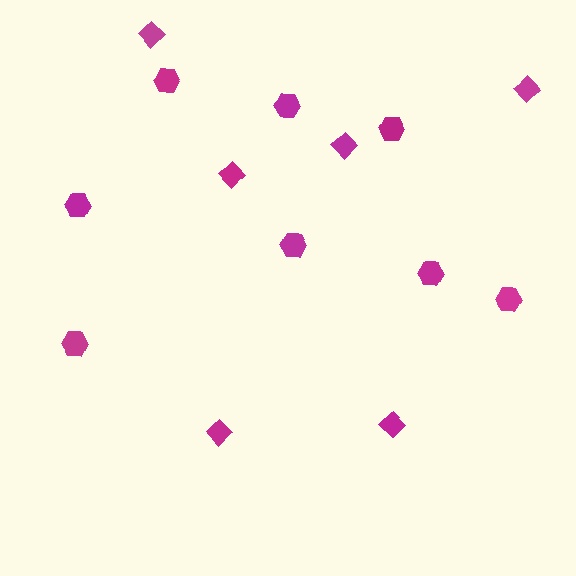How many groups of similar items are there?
There are 2 groups: one group of diamonds (6) and one group of hexagons (8).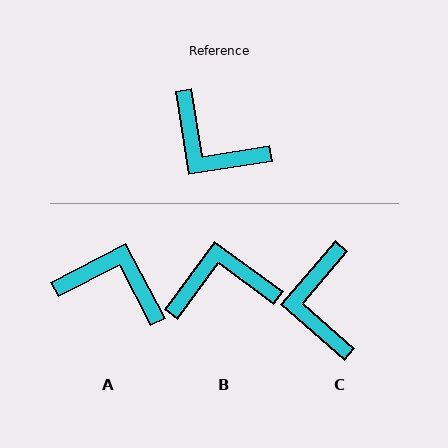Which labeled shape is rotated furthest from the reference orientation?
A, about 161 degrees away.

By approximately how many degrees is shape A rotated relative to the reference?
Approximately 161 degrees clockwise.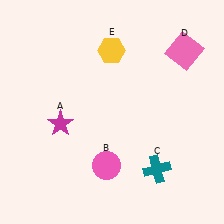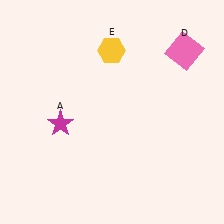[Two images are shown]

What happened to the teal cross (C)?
The teal cross (C) was removed in Image 2. It was in the bottom-right area of Image 1.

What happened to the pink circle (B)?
The pink circle (B) was removed in Image 2. It was in the bottom-left area of Image 1.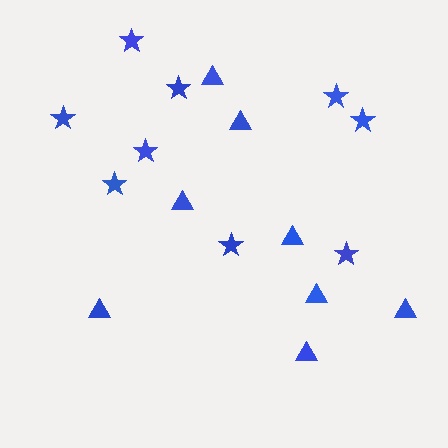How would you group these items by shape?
There are 2 groups: one group of stars (9) and one group of triangles (8).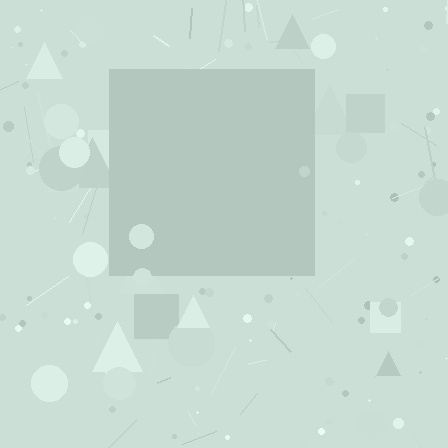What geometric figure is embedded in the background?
A square is embedded in the background.